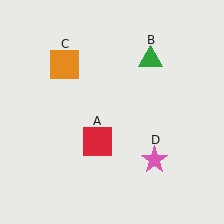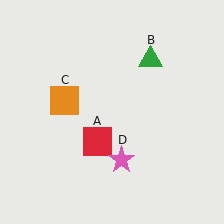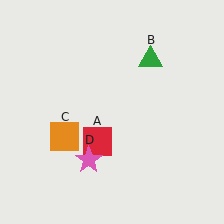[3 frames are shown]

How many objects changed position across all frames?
2 objects changed position: orange square (object C), pink star (object D).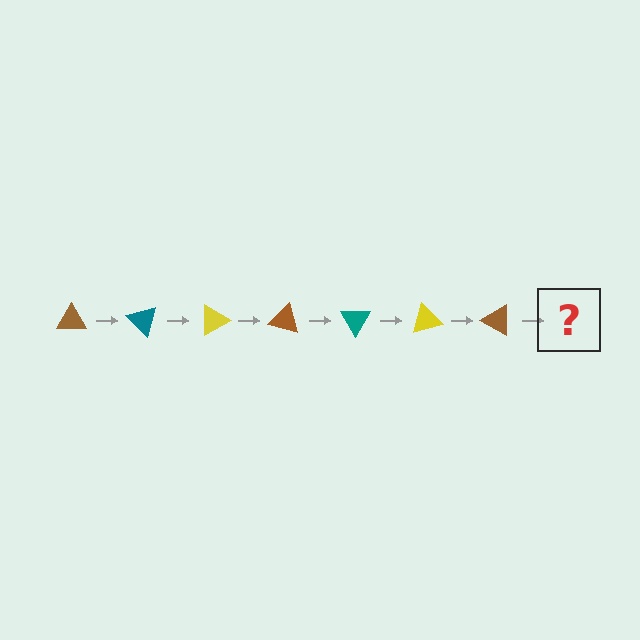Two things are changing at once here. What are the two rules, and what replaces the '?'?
The two rules are that it rotates 45 degrees each step and the color cycles through brown, teal, and yellow. The '?' should be a teal triangle, rotated 315 degrees from the start.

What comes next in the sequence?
The next element should be a teal triangle, rotated 315 degrees from the start.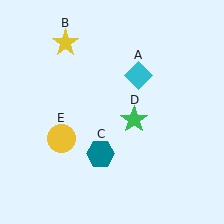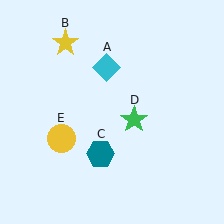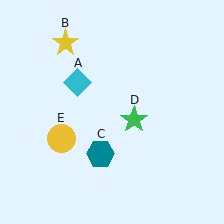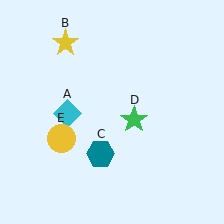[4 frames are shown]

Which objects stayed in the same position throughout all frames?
Yellow star (object B) and teal hexagon (object C) and green star (object D) and yellow circle (object E) remained stationary.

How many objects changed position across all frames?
1 object changed position: cyan diamond (object A).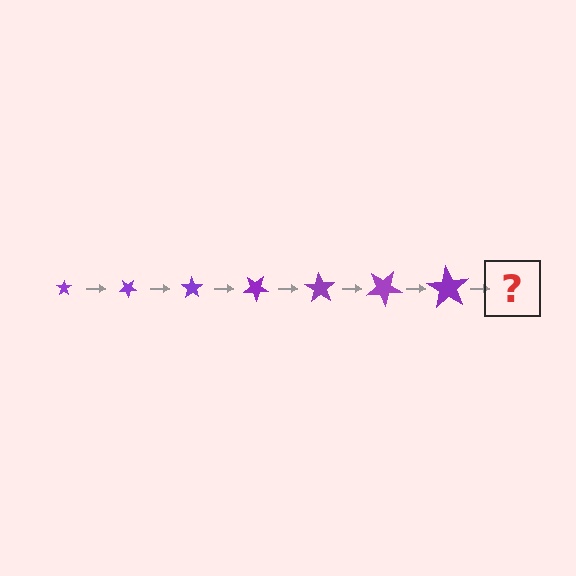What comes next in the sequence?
The next element should be a star, larger than the previous one and rotated 245 degrees from the start.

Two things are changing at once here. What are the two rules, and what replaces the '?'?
The two rules are that the star grows larger each step and it rotates 35 degrees each step. The '?' should be a star, larger than the previous one and rotated 245 degrees from the start.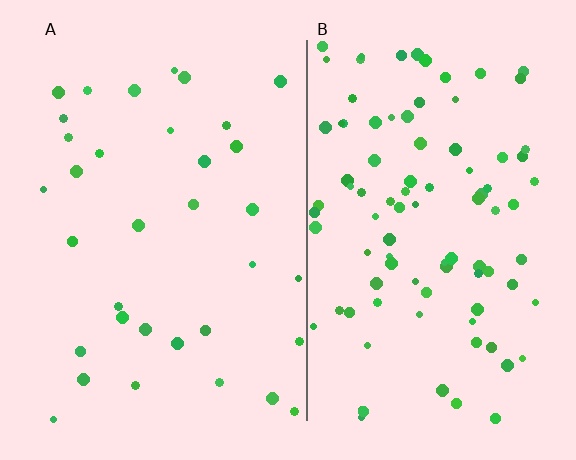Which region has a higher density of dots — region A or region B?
B (the right).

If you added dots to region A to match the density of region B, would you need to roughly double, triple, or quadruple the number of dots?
Approximately triple.